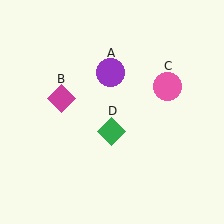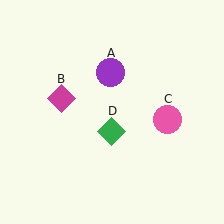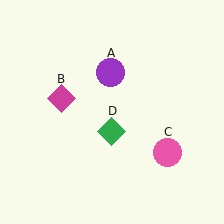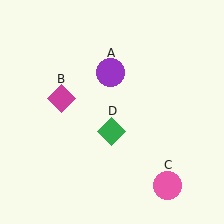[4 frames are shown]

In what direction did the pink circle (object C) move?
The pink circle (object C) moved down.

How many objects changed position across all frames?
1 object changed position: pink circle (object C).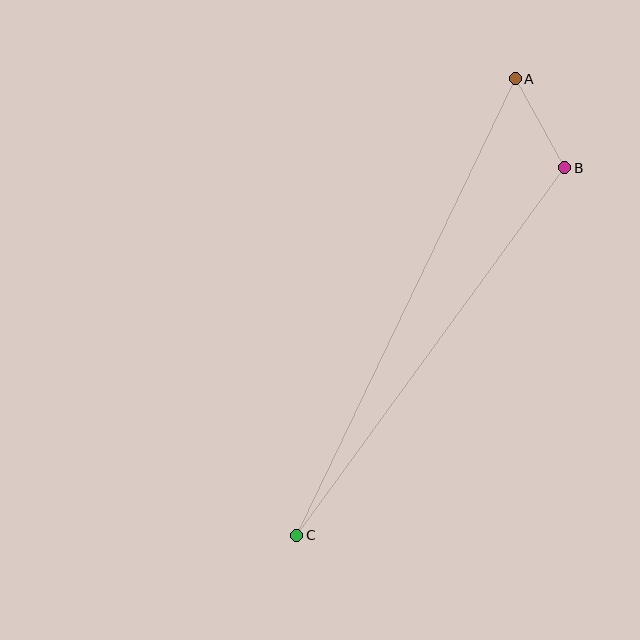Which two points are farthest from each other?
Points A and C are farthest from each other.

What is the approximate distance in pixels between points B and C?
The distance between B and C is approximately 455 pixels.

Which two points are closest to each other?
Points A and B are closest to each other.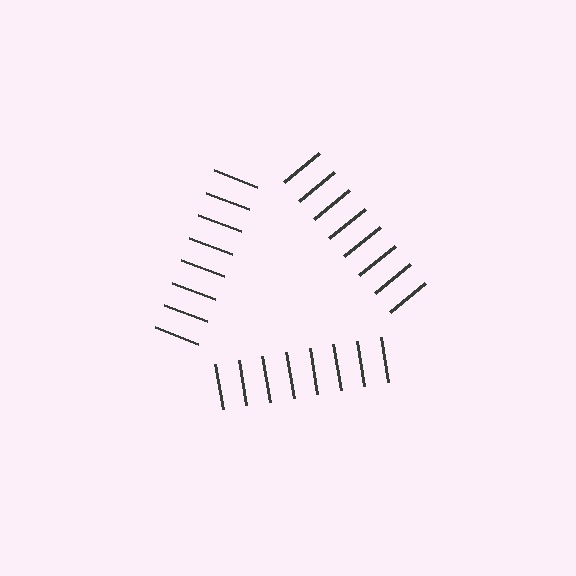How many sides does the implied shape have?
3 sides — the line-ends trace a triangle.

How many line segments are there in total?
24 — 8 along each of the 3 edges.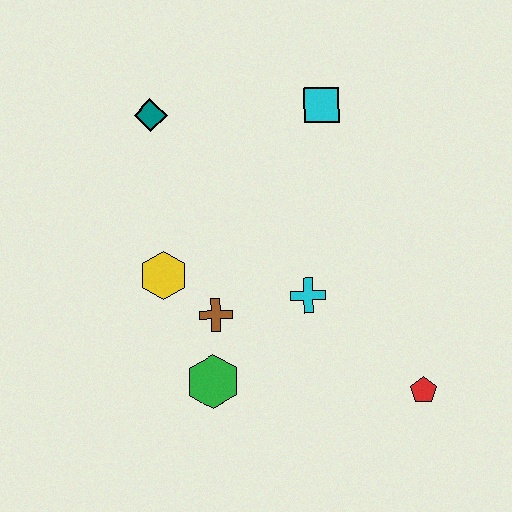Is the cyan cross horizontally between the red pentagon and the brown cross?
Yes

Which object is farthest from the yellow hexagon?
The red pentagon is farthest from the yellow hexagon.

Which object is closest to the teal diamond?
The yellow hexagon is closest to the teal diamond.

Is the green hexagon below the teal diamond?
Yes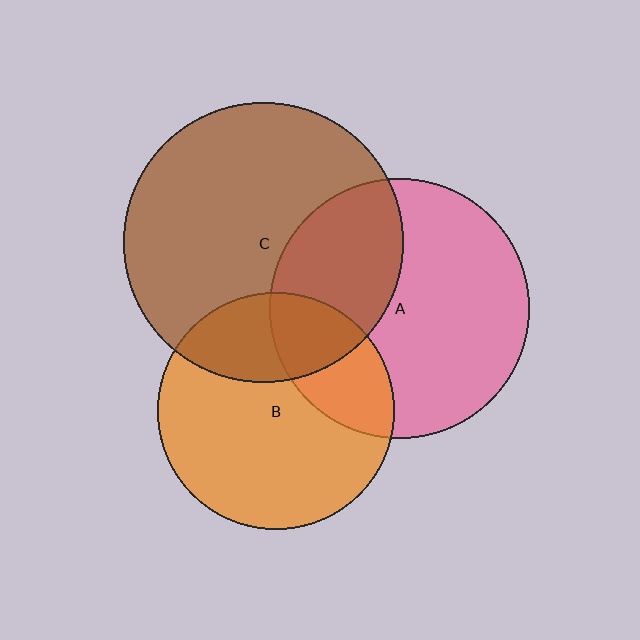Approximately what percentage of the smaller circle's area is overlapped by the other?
Approximately 35%.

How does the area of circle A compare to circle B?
Approximately 1.2 times.